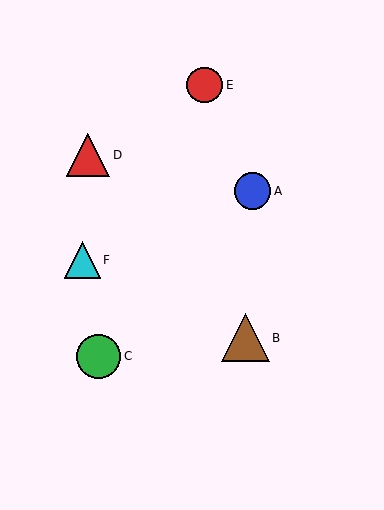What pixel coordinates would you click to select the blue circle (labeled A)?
Click at (253, 191) to select the blue circle A.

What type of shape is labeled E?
Shape E is a red circle.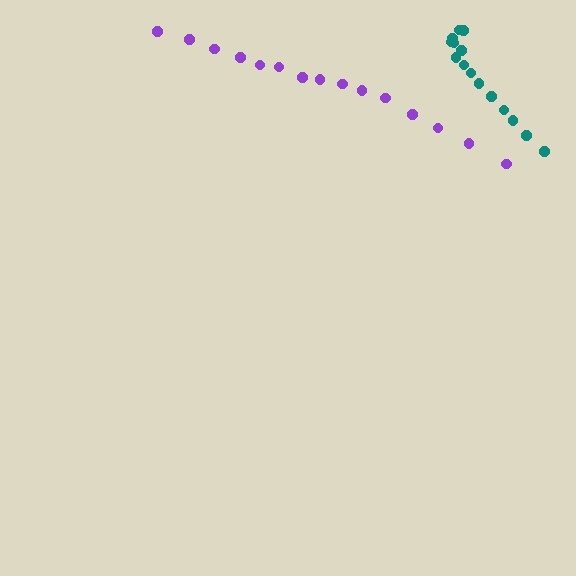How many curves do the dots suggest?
There are 2 distinct paths.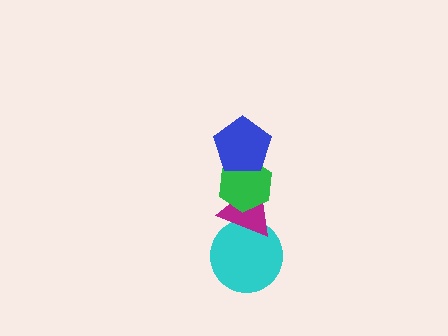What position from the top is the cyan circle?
The cyan circle is 4th from the top.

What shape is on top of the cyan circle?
The magenta triangle is on top of the cyan circle.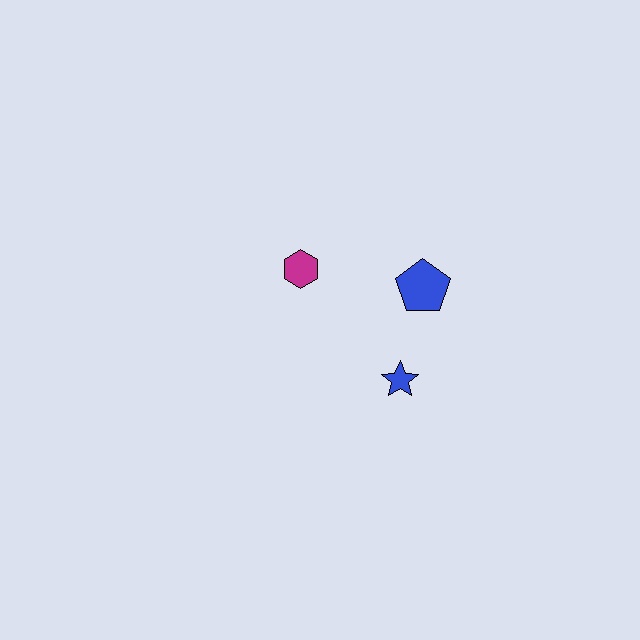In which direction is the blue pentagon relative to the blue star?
The blue pentagon is above the blue star.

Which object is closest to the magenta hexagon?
The blue pentagon is closest to the magenta hexagon.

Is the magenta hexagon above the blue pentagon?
Yes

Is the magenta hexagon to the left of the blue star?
Yes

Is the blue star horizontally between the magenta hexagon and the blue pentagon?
Yes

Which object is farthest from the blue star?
The magenta hexagon is farthest from the blue star.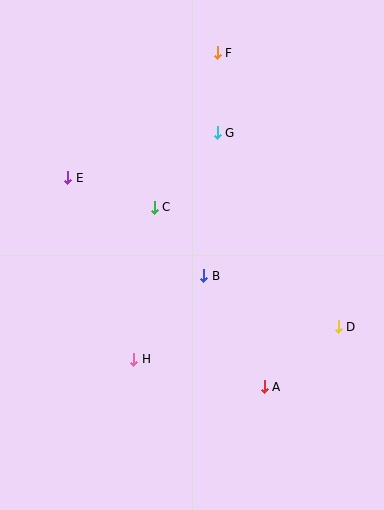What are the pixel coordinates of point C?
Point C is at (154, 208).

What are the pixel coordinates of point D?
Point D is at (338, 327).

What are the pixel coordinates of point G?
Point G is at (217, 133).